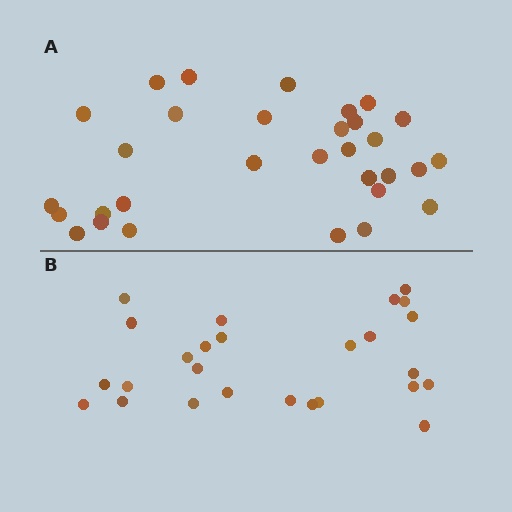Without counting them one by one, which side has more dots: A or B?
Region A (the top region) has more dots.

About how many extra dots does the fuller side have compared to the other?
Region A has about 5 more dots than region B.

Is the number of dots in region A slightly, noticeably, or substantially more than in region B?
Region A has only slightly more — the two regions are fairly close. The ratio is roughly 1.2 to 1.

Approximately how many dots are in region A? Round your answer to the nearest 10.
About 30 dots. (The exact count is 31, which rounds to 30.)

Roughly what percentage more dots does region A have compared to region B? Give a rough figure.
About 20% more.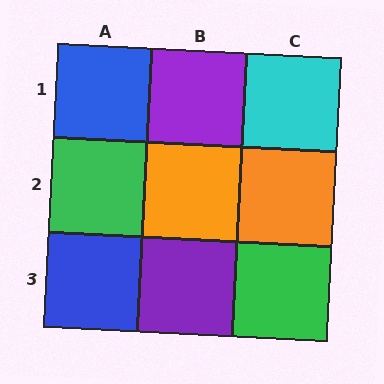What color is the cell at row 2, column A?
Green.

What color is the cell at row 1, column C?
Cyan.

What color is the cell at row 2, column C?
Orange.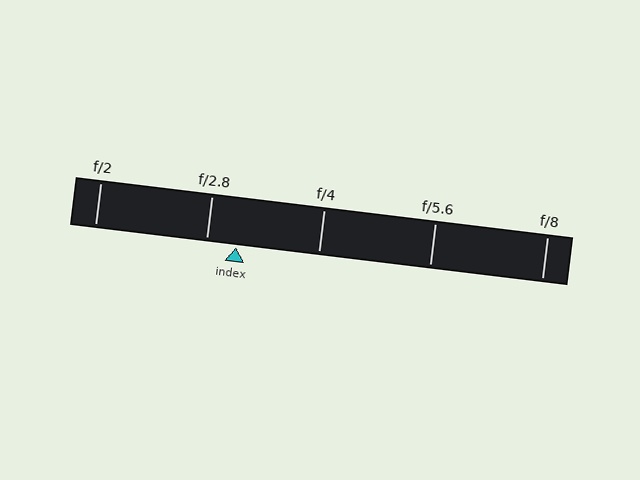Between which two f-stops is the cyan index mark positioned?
The index mark is between f/2.8 and f/4.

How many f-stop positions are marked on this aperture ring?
There are 5 f-stop positions marked.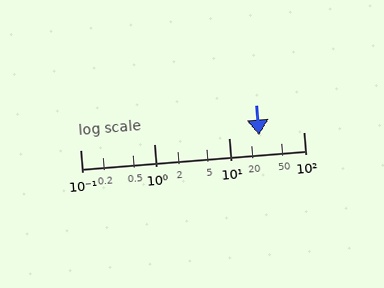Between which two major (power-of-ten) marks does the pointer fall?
The pointer is between 10 and 100.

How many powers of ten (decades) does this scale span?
The scale spans 3 decades, from 0.1 to 100.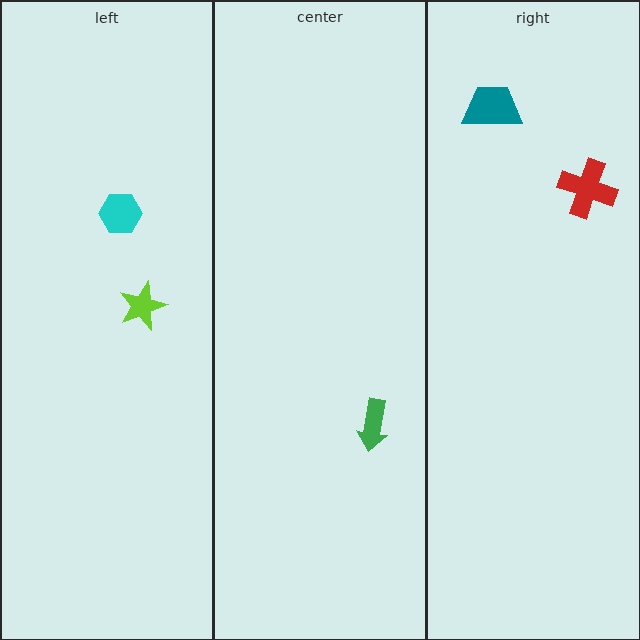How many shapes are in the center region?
1.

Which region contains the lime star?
The left region.